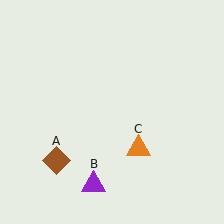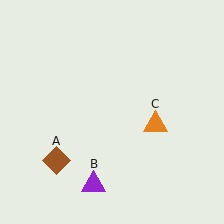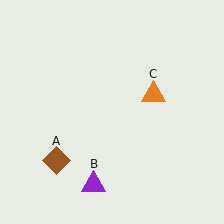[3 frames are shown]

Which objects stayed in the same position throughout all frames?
Brown diamond (object A) and purple triangle (object B) remained stationary.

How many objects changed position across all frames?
1 object changed position: orange triangle (object C).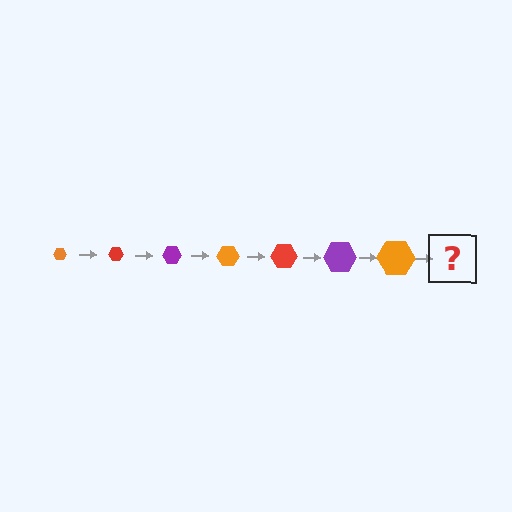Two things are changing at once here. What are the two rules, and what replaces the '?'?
The two rules are that the hexagon grows larger each step and the color cycles through orange, red, and purple. The '?' should be a red hexagon, larger than the previous one.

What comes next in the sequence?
The next element should be a red hexagon, larger than the previous one.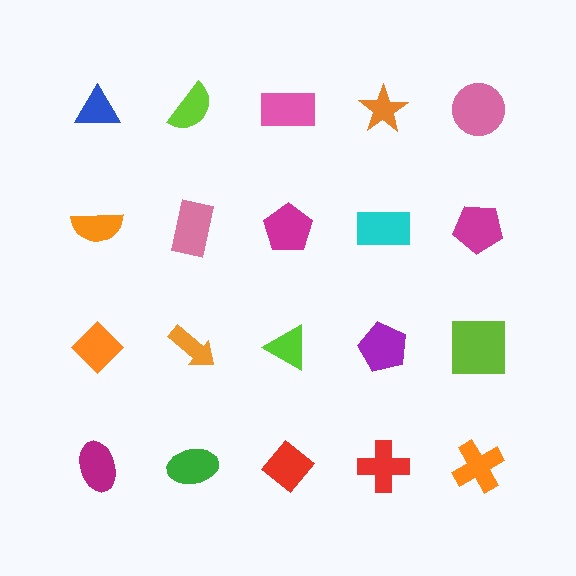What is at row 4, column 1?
A magenta ellipse.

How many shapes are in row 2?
5 shapes.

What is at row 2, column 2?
A pink rectangle.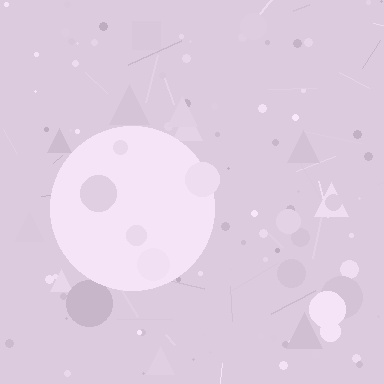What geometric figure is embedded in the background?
A circle is embedded in the background.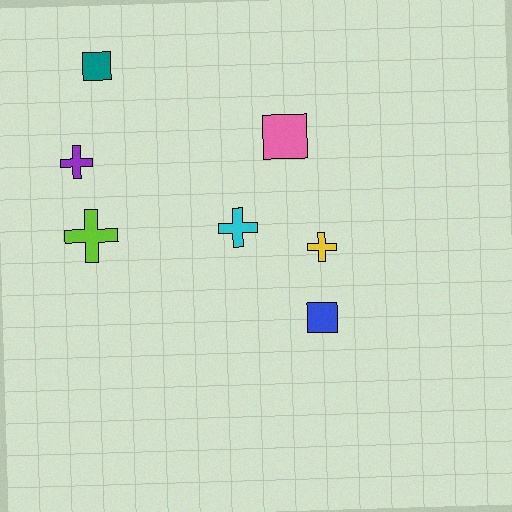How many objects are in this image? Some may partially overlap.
There are 7 objects.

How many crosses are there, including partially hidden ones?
There are 4 crosses.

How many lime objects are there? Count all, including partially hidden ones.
There is 1 lime object.